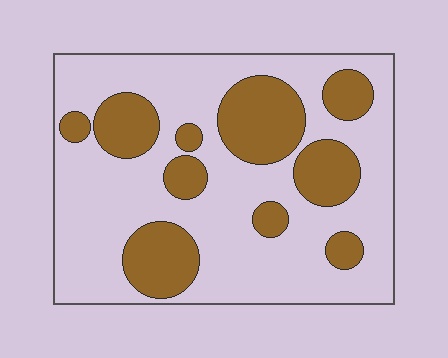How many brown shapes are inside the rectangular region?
10.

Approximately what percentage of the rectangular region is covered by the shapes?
Approximately 30%.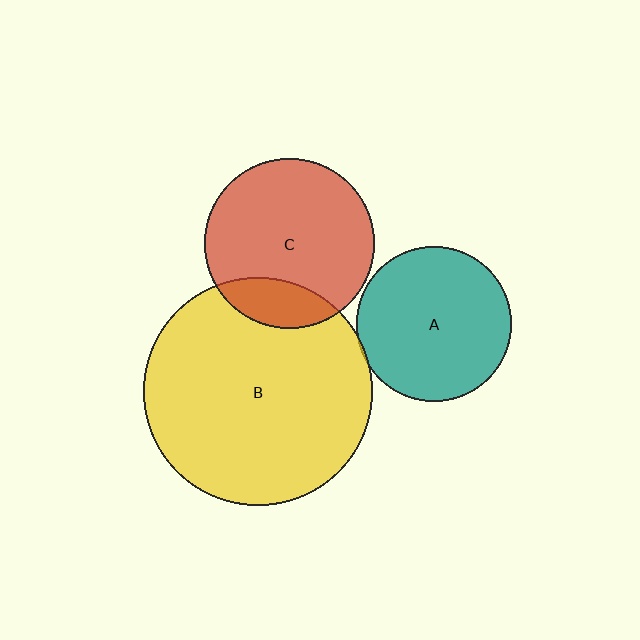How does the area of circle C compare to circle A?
Approximately 1.2 times.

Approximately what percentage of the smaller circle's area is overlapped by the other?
Approximately 20%.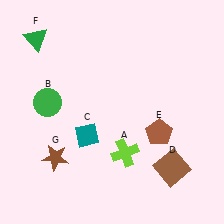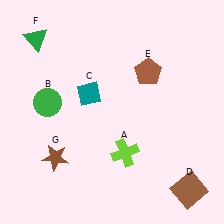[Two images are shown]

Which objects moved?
The objects that moved are: the teal diamond (C), the brown square (D), the brown pentagon (E).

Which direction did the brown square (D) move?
The brown square (D) moved down.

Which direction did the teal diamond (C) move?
The teal diamond (C) moved up.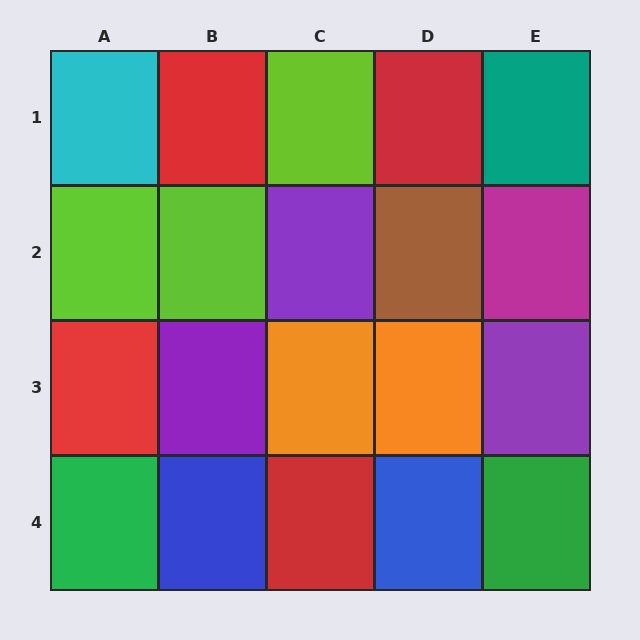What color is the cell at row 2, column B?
Lime.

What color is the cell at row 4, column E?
Green.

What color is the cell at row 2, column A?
Lime.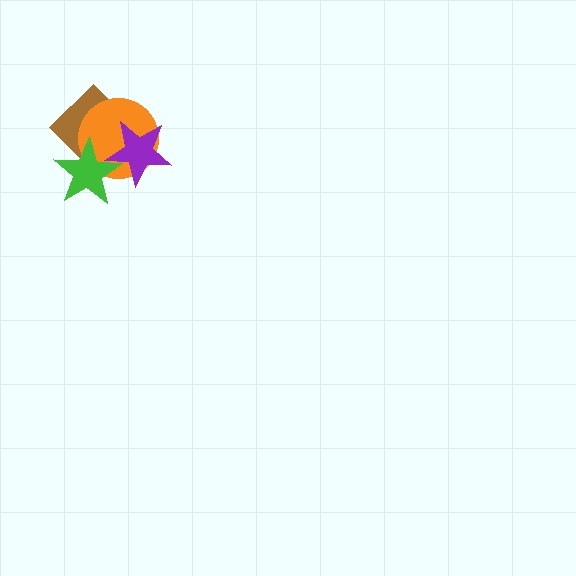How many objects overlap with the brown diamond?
3 objects overlap with the brown diamond.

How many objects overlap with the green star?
3 objects overlap with the green star.